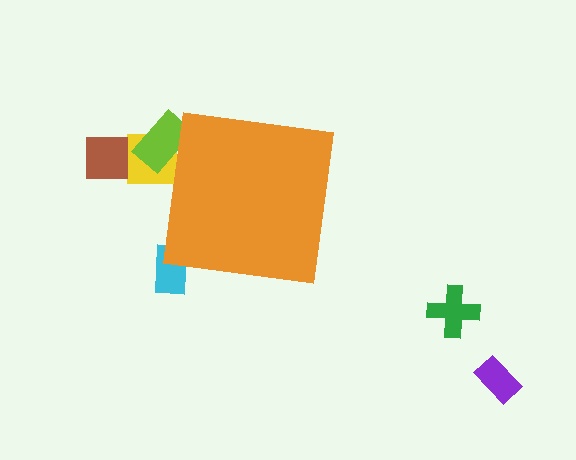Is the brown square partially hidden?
No, the brown square is fully visible.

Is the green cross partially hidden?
No, the green cross is fully visible.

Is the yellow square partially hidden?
Yes, the yellow square is partially hidden behind the orange square.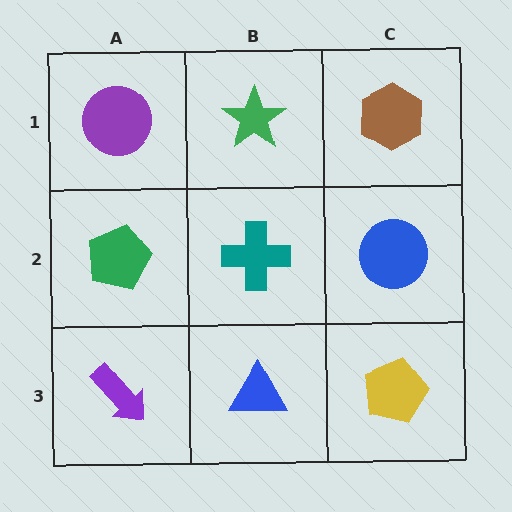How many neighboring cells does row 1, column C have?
2.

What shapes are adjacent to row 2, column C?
A brown hexagon (row 1, column C), a yellow pentagon (row 3, column C), a teal cross (row 2, column B).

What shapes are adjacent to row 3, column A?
A green pentagon (row 2, column A), a blue triangle (row 3, column B).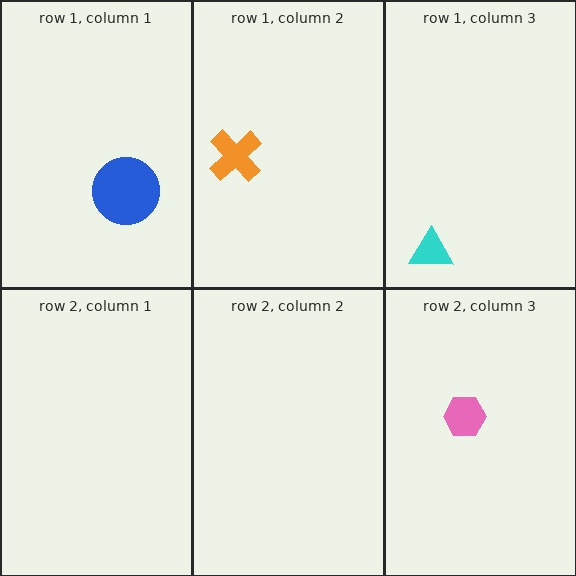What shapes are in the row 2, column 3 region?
The pink hexagon.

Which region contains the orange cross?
The row 1, column 2 region.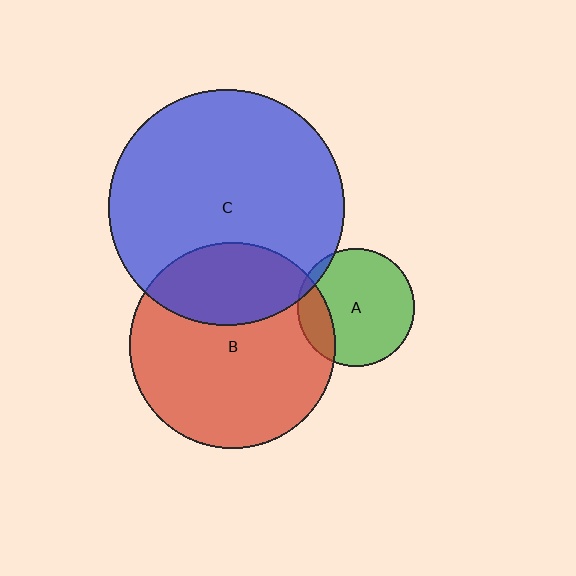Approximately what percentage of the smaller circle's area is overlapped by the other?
Approximately 30%.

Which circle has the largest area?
Circle C (blue).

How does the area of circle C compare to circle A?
Approximately 4.0 times.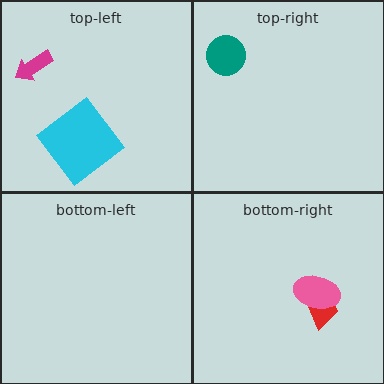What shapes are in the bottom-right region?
The red trapezoid, the pink ellipse.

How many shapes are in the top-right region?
1.